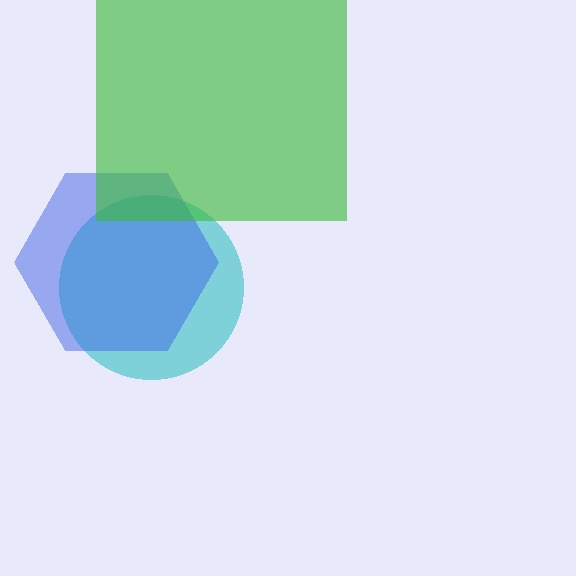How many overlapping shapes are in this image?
There are 3 overlapping shapes in the image.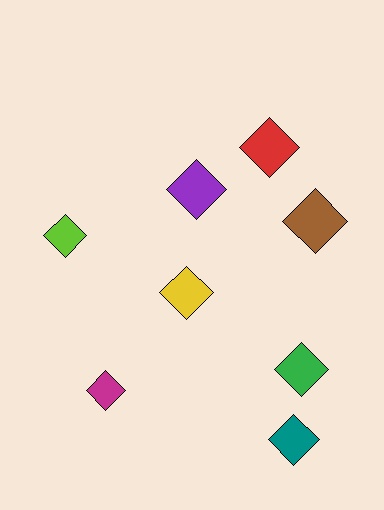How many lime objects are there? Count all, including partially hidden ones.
There is 1 lime object.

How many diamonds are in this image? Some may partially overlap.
There are 8 diamonds.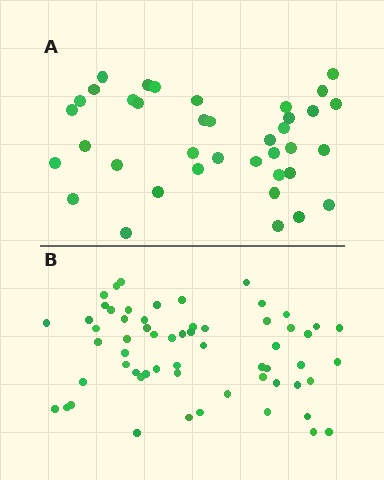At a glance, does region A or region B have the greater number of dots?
Region B (the bottom region) has more dots.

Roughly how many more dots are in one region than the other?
Region B has approximately 20 more dots than region A.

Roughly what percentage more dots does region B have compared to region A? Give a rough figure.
About 60% more.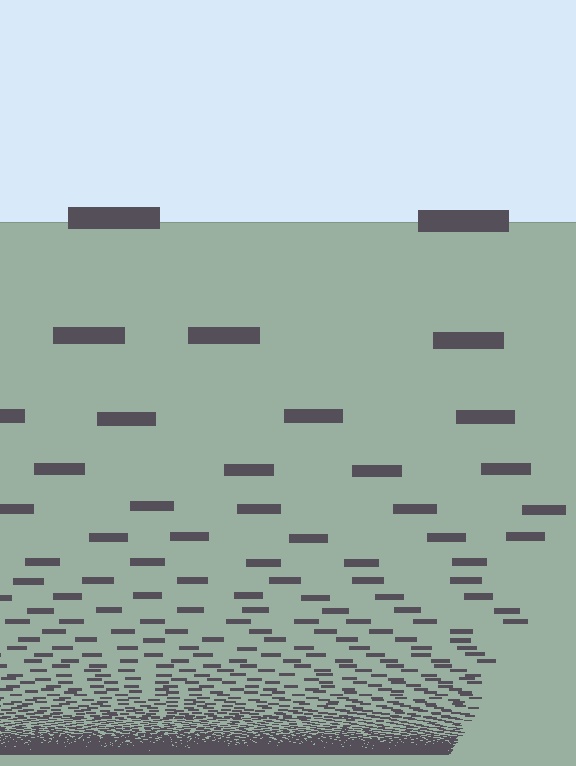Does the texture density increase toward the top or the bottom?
Density increases toward the bottom.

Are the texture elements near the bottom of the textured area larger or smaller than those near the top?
Smaller. The gradient is inverted — elements near the bottom are smaller and denser.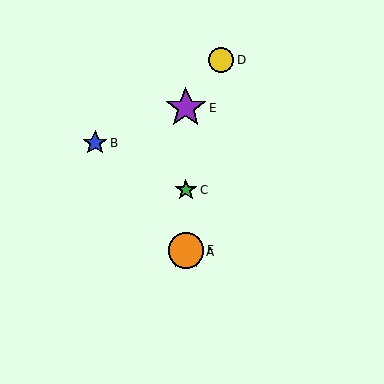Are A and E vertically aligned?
Yes, both are at x≈186.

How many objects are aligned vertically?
4 objects (A, C, E, F) are aligned vertically.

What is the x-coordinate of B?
Object B is at x≈95.